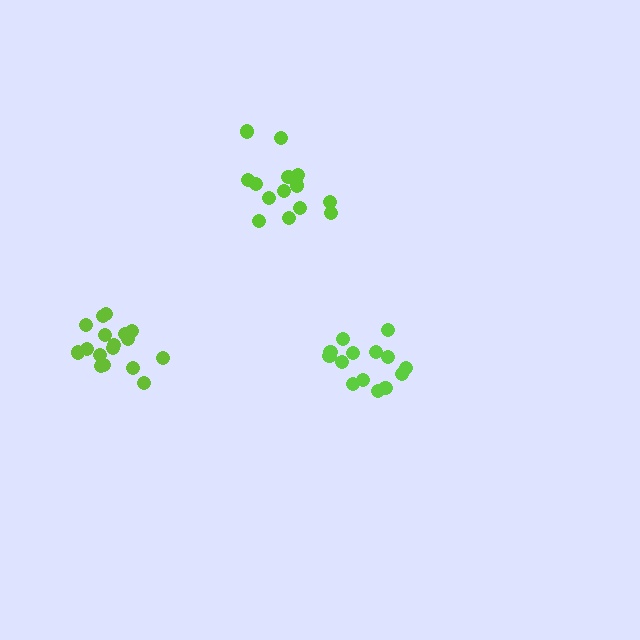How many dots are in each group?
Group 1: 14 dots, Group 2: 15 dots, Group 3: 17 dots (46 total).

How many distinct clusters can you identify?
There are 3 distinct clusters.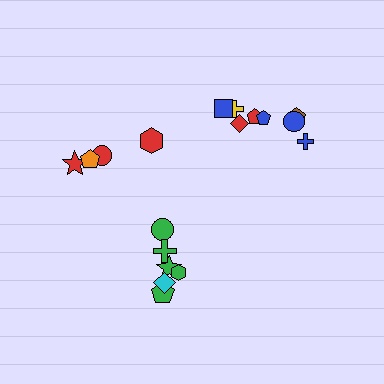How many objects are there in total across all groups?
There are 18 objects.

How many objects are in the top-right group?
There are 8 objects.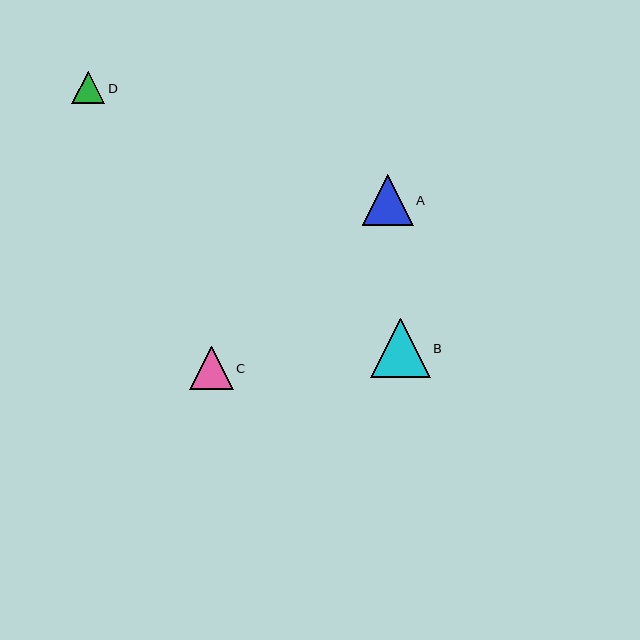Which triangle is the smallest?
Triangle D is the smallest with a size of approximately 33 pixels.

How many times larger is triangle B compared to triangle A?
Triangle B is approximately 1.2 times the size of triangle A.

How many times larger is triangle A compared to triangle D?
Triangle A is approximately 1.5 times the size of triangle D.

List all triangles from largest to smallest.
From largest to smallest: B, A, C, D.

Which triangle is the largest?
Triangle B is the largest with a size of approximately 59 pixels.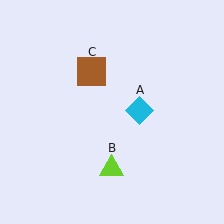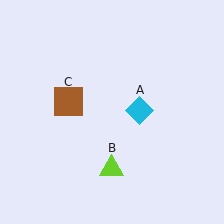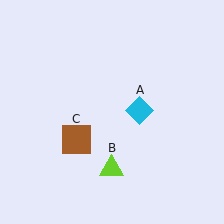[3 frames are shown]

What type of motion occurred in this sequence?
The brown square (object C) rotated counterclockwise around the center of the scene.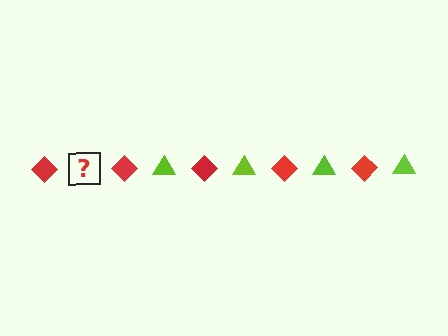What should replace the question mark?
The question mark should be replaced with a lime triangle.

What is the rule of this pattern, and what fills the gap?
The rule is that the pattern alternates between red diamond and lime triangle. The gap should be filled with a lime triangle.